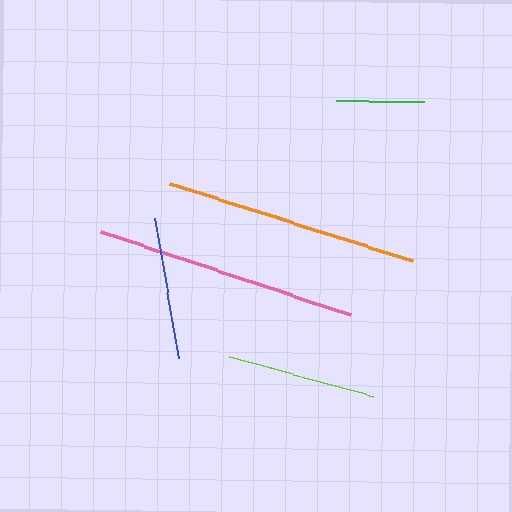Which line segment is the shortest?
The green line is the shortest at approximately 88 pixels.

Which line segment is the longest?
The pink line is the longest at approximately 263 pixels.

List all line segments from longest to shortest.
From longest to shortest: pink, orange, lime, blue, green.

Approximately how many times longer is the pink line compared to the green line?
The pink line is approximately 3.0 times the length of the green line.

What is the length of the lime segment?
The lime segment is approximately 149 pixels long.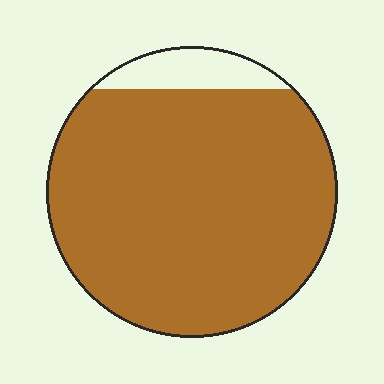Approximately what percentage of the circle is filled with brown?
Approximately 90%.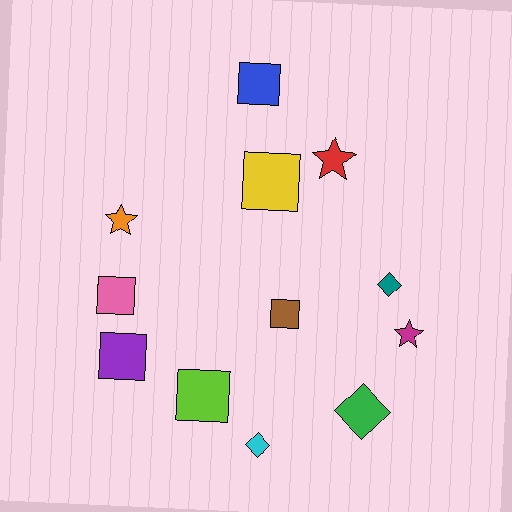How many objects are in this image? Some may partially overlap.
There are 12 objects.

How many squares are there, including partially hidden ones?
There are 6 squares.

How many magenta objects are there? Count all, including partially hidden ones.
There is 1 magenta object.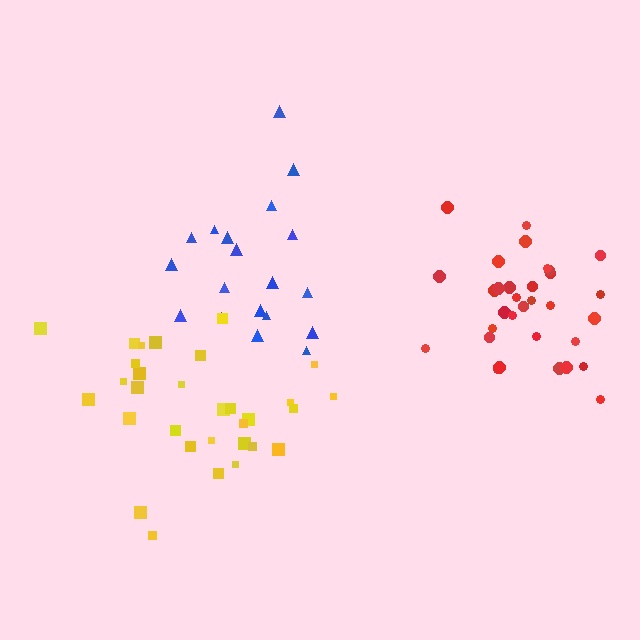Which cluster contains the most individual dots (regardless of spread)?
Red (32).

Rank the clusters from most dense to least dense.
red, blue, yellow.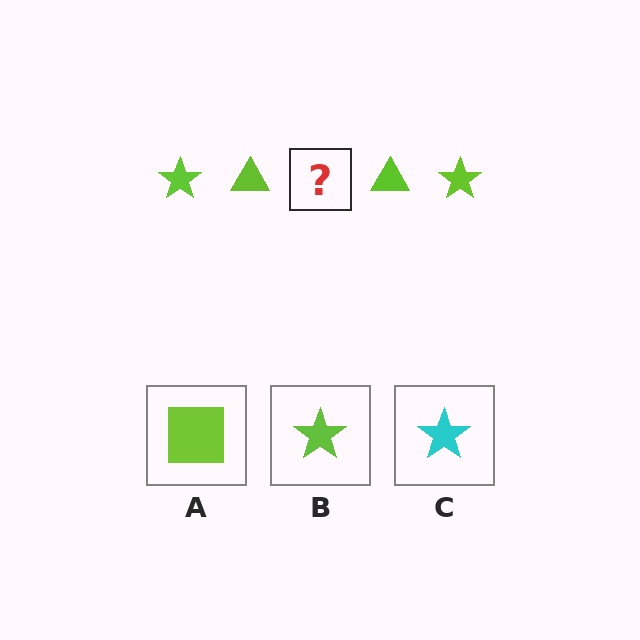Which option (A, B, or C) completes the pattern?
B.